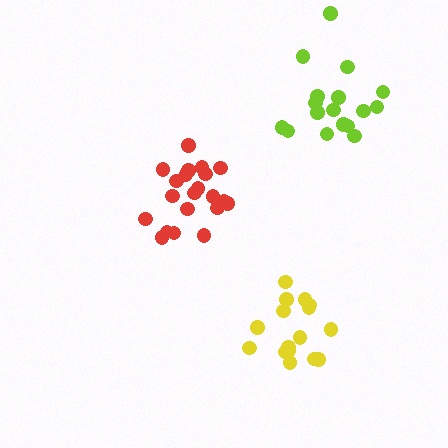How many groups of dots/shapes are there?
There are 3 groups.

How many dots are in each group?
Group 1: 16 dots, Group 2: 21 dots, Group 3: 17 dots (54 total).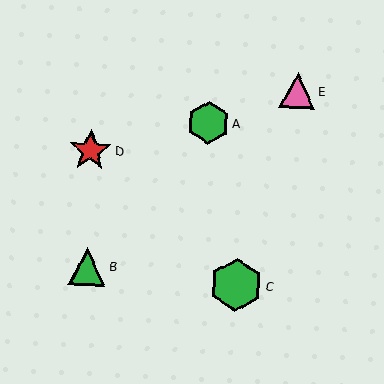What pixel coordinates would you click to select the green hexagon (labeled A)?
Click at (208, 122) to select the green hexagon A.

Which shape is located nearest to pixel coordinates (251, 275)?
The green hexagon (labeled C) at (236, 285) is nearest to that location.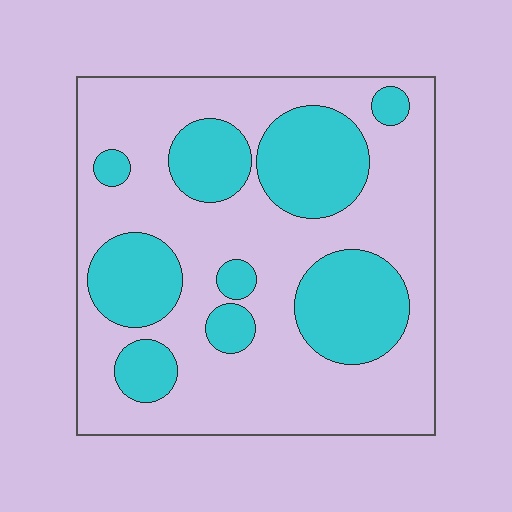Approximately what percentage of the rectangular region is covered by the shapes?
Approximately 35%.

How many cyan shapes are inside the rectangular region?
9.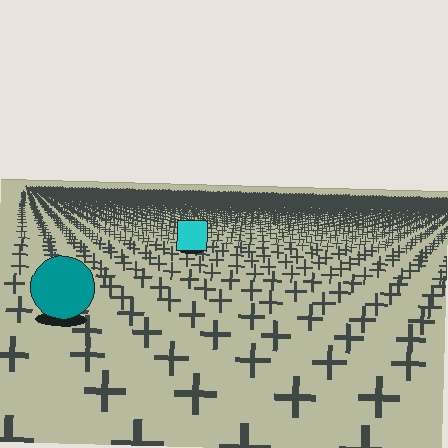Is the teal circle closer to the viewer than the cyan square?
Yes. The teal circle is closer — you can tell from the texture gradient: the ground texture is coarser near it.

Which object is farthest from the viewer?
The cyan square is farthest from the viewer. It appears smaller and the ground texture around it is denser.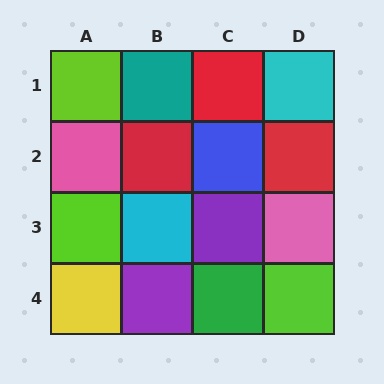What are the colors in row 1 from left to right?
Lime, teal, red, cyan.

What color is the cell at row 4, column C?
Green.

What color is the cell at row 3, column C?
Purple.